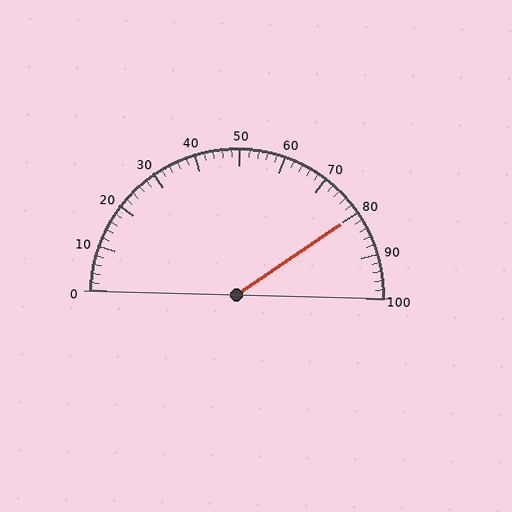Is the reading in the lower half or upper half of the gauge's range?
The reading is in the upper half of the range (0 to 100).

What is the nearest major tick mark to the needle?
The nearest major tick mark is 80.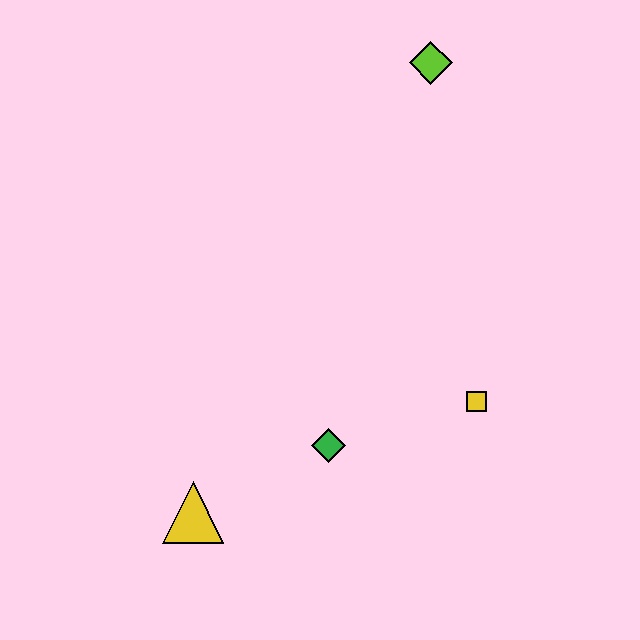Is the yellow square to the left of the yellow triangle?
No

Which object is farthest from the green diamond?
The lime diamond is farthest from the green diamond.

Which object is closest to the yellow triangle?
The green diamond is closest to the yellow triangle.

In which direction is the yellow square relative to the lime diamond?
The yellow square is below the lime diamond.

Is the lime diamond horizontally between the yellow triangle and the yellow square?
Yes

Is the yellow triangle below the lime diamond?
Yes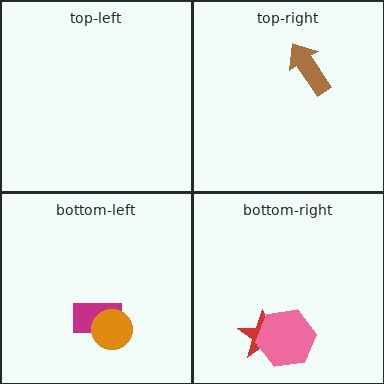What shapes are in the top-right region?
The brown arrow.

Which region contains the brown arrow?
The top-right region.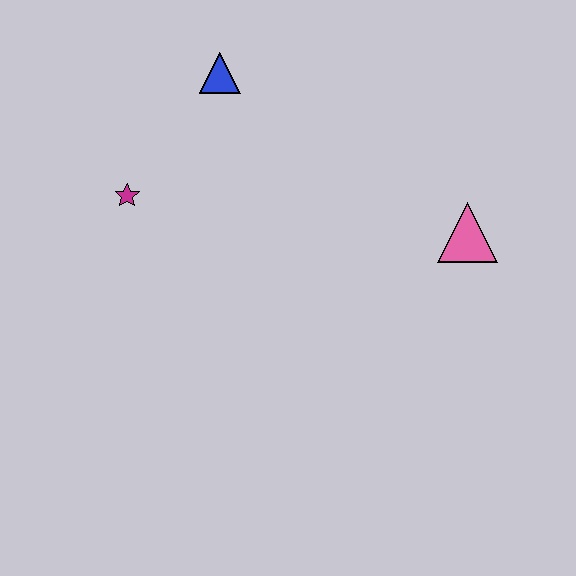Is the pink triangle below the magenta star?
Yes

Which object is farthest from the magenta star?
The pink triangle is farthest from the magenta star.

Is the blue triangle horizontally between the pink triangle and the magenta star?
Yes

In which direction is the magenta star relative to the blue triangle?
The magenta star is below the blue triangle.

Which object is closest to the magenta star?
The blue triangle is closest to the magenta star.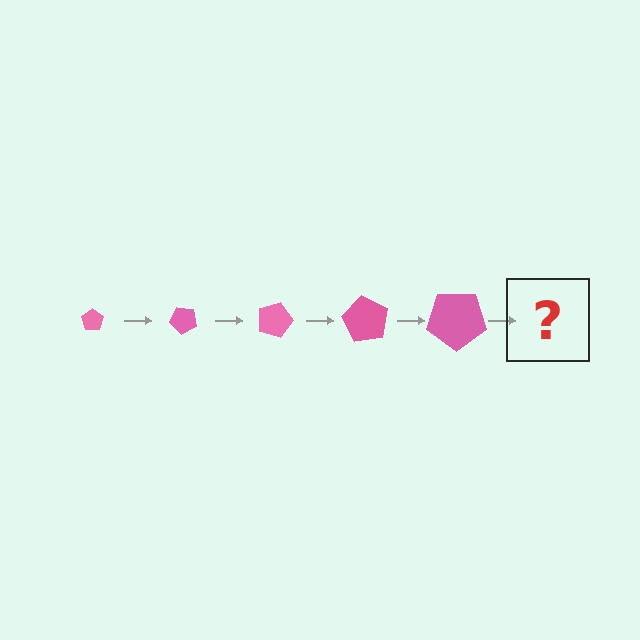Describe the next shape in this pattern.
It should be a pentagon, larger than the previous one and rotated 225 degrees from the start.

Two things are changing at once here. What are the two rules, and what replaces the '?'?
The two rules are that the pentagon grows larger each step and it rotates 45 degrees each step. The '?' should be a pentagon, larger than the previous one and rotated 225 degrees from the start.